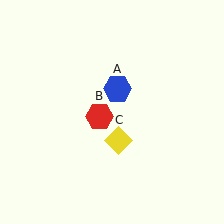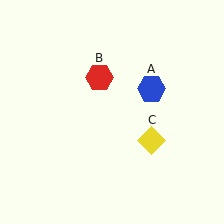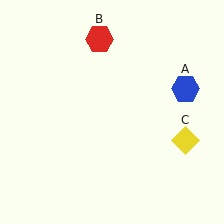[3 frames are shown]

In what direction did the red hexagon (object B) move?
The red hexagon (object B) moved up.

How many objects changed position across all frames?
3 objects changed position: blue hexagon (object A), red hexagon (object B), yellow diamond (object C).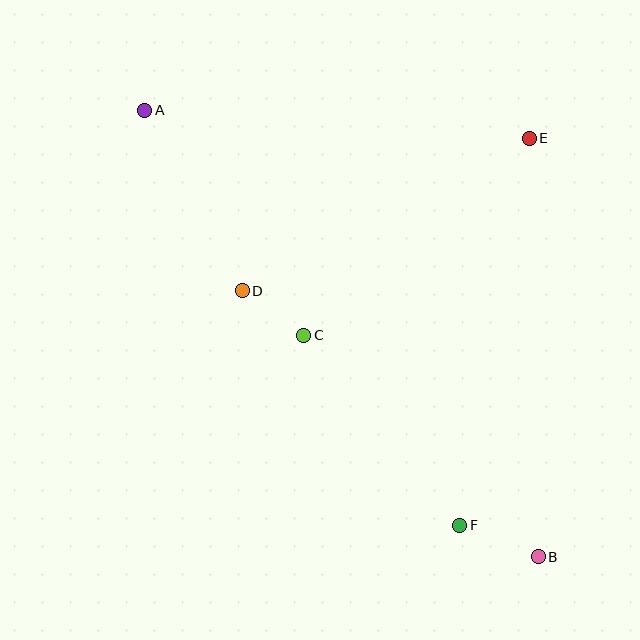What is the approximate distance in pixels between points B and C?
The distance between B and C is approximately 323 pixels.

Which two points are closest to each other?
Points C and D are closest to each other.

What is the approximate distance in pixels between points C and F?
The distance between C and F is approximately 246 pixels.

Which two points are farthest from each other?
Points A and B are farthest from each other.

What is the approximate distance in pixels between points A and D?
The distance between A and D is approximately 205 pixels.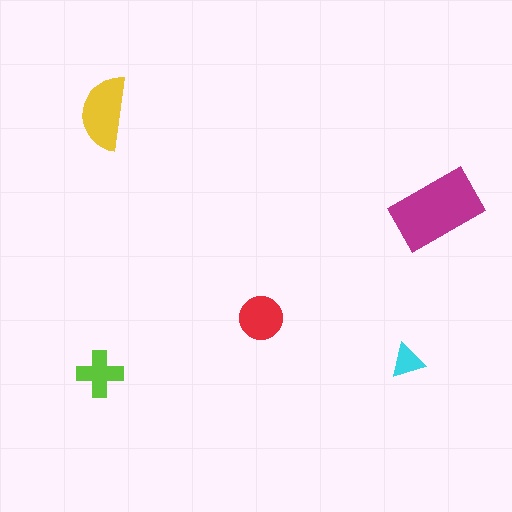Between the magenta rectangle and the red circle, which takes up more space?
The magenta rectangle.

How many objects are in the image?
There are 5 objects in the image.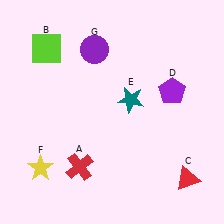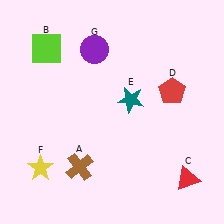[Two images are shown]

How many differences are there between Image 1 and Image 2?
There are 2 differences between the two images.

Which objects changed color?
A changed from red to brown. D changed from purple to red.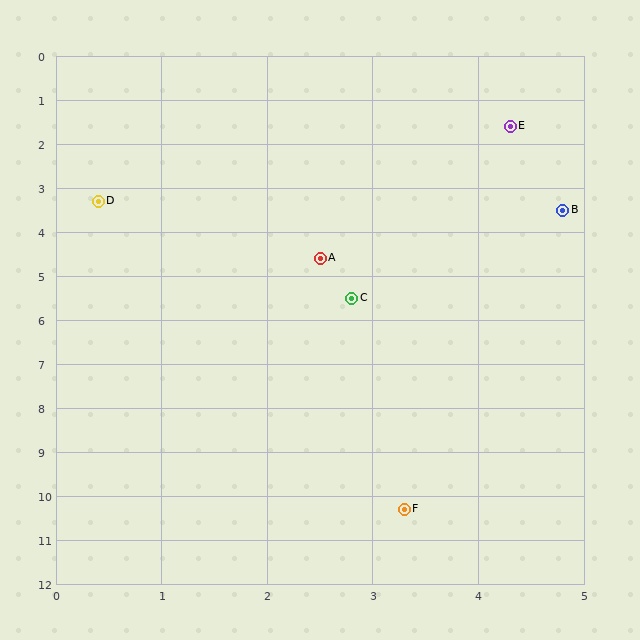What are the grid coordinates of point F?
Point F is at approximately (3.3, 10.3).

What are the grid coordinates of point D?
Point D is at approximately (0.4, 3.3).